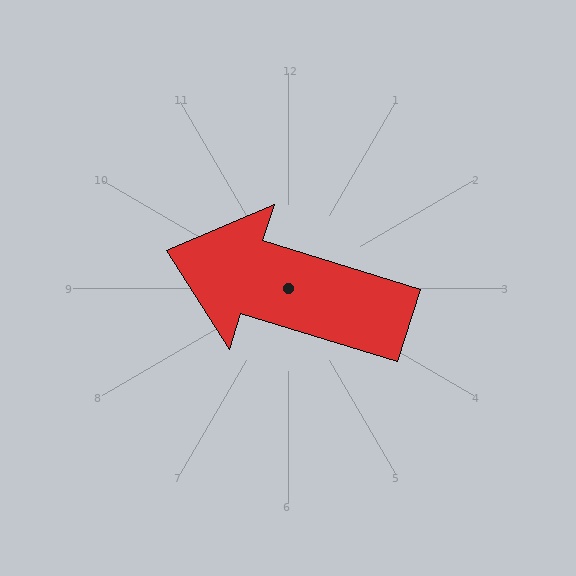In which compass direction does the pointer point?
West.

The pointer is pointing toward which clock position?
Roughly 10 o'clock.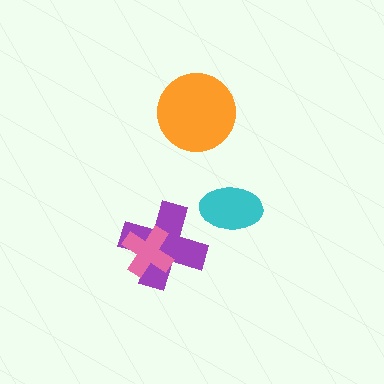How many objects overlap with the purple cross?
1 object overlaps with the purple cross.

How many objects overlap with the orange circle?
0 objects overlap with the orange circle.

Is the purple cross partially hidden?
Yes, it is partially covered by another shape.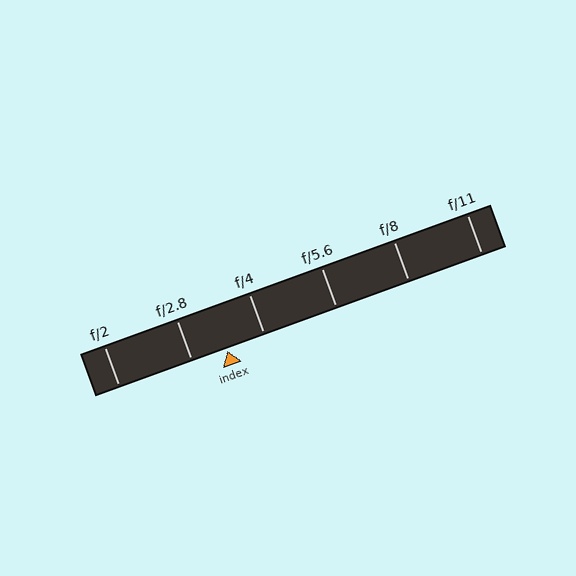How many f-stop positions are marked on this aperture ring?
There are 6 f-stop positions marked.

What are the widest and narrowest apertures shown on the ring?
The widest aperture shown is f/2 and the narrowest is f/11.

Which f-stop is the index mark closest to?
The index mark is closest to f/2.8.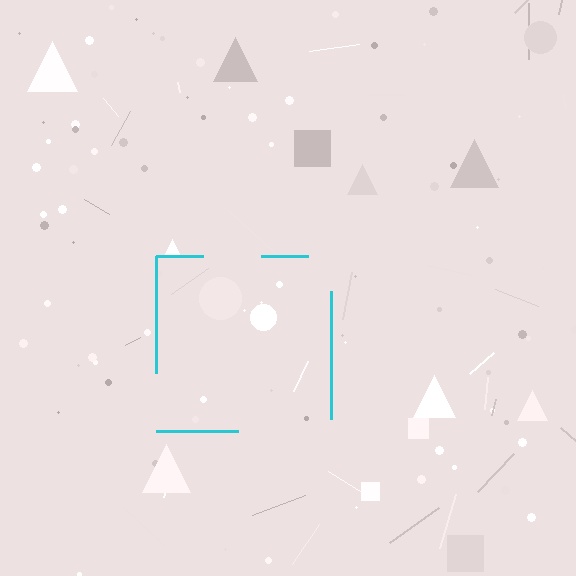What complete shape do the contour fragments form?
The contour fragments form a square.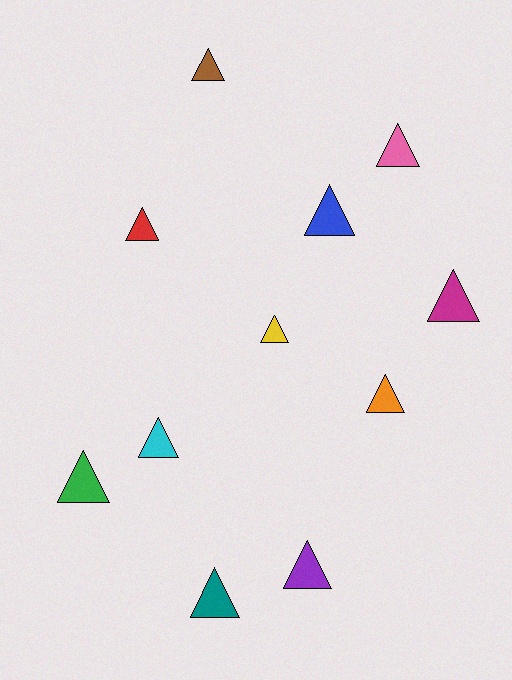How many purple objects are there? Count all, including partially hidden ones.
There is 1 purple object.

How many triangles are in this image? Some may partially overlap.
There are 11 triangles.